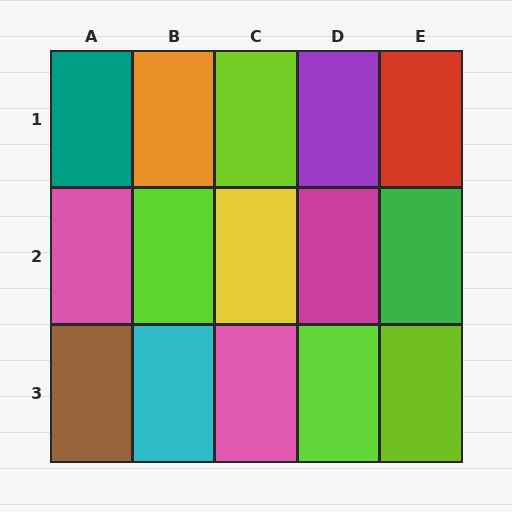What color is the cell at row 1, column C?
Lime.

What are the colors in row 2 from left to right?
Pink, lime, yellow, magenta, green.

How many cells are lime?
4 cells are lime.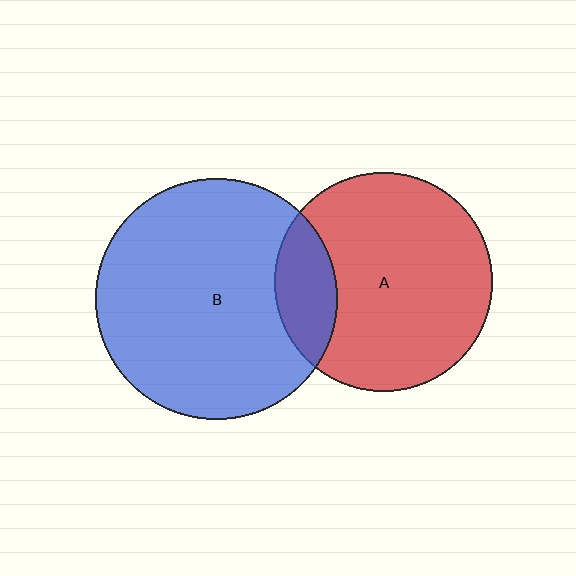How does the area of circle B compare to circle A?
Approximately 1.2 times.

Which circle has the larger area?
Circle B (blue).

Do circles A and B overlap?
Yes.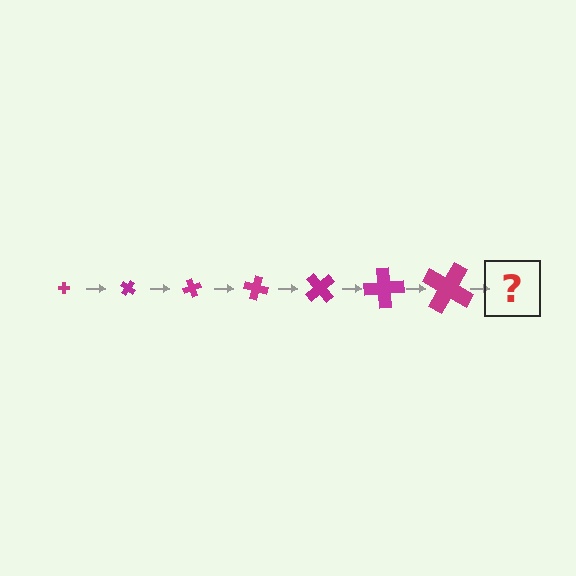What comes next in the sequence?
The next element should be a cross, larger than the previous one and rotated 245 degrees from the start.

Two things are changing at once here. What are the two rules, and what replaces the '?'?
The two rules are that the cross grows larger each step and it rotates 35 degrees each step. The '?' should be a cross, larger than the previous one and rotated 245 degrees from the start.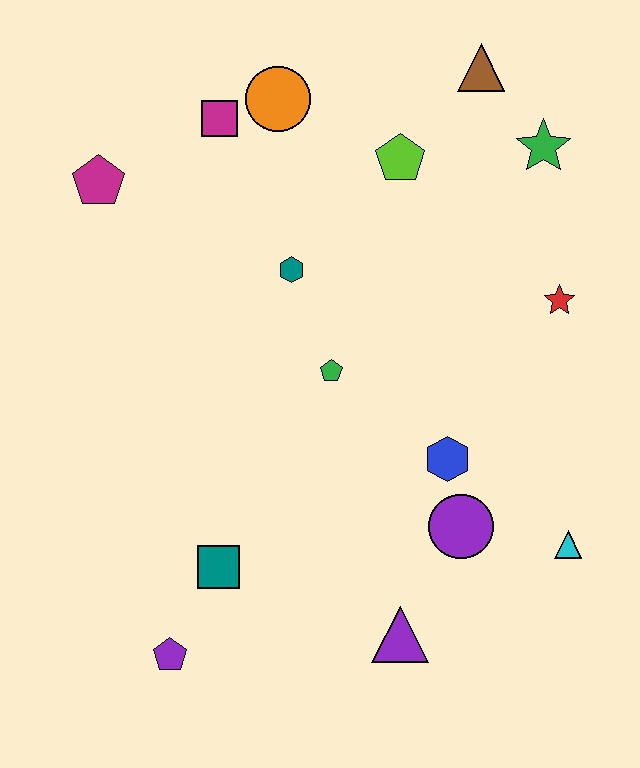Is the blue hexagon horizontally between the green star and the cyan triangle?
No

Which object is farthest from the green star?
The purple pentagon is farthest from the green star.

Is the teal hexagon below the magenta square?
Yes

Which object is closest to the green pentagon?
The teal hexagon is closest to the green pentagon.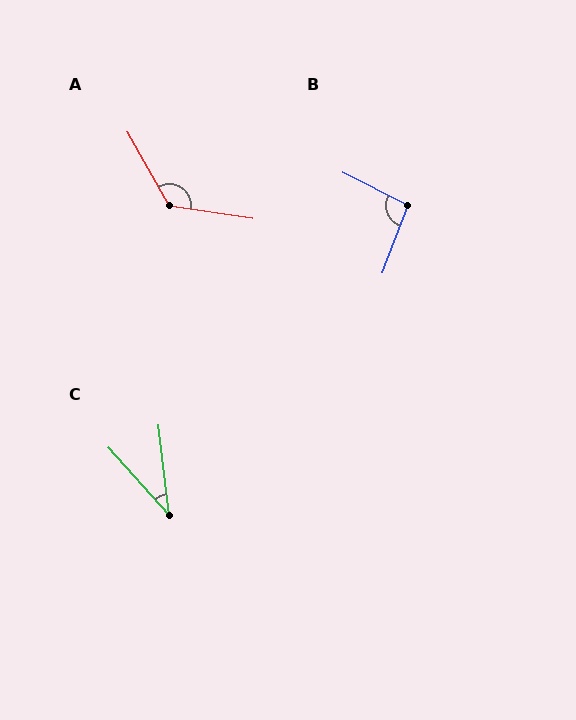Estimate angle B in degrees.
Approximately 96 degrees.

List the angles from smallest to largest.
C (35°), B (96°), A (128°).